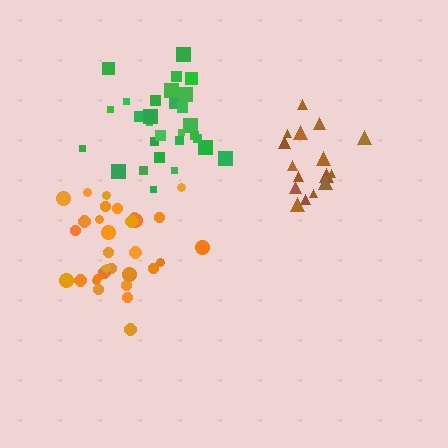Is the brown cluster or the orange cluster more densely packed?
Brown.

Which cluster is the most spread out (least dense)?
Green.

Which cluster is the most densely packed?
Brown.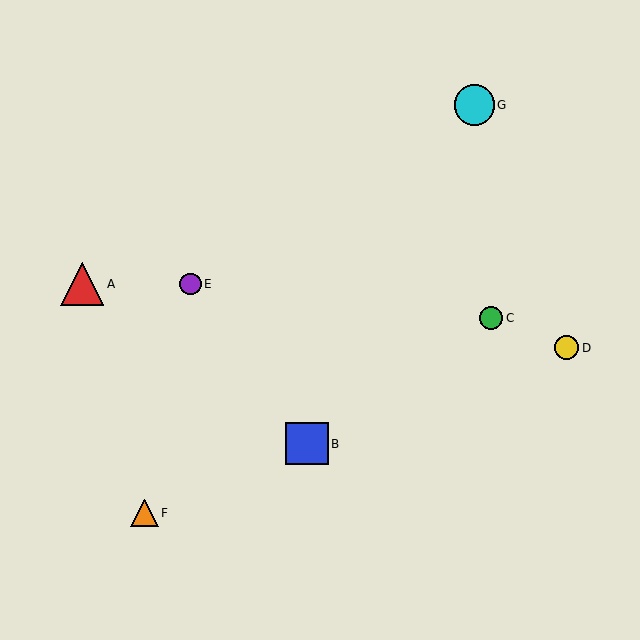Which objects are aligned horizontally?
Objects A, E are aligned horizontally.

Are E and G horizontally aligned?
No, E is at y≈284 and G is at y≈105.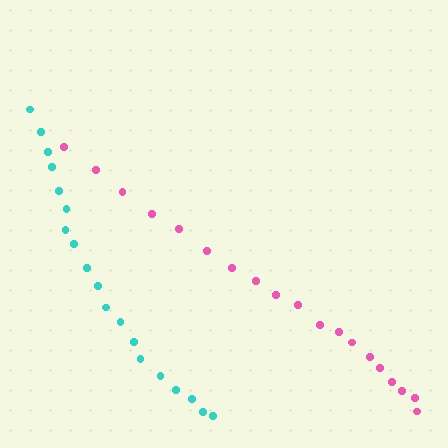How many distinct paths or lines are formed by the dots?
There are 2 distinct paths.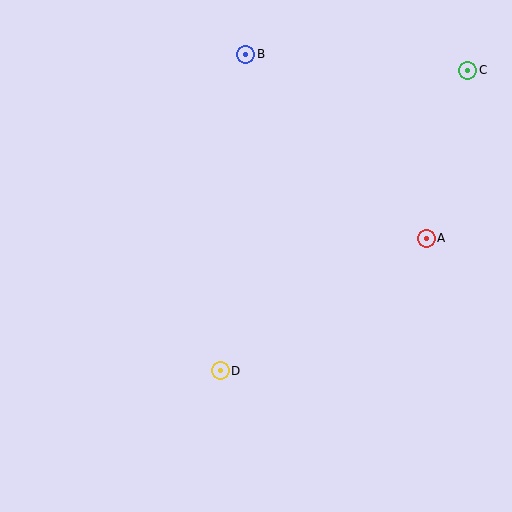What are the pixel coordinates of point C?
Point C is at (468, 70).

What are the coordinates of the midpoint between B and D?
The midpoint between B and D is at (233, 213).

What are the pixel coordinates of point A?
Point A is at (426, 238).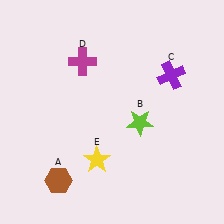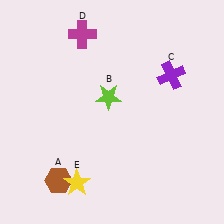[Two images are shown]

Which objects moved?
The objects that moved are: the lime star (B), the magenta cross (D), the yellow star (E).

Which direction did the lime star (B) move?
The lime star (B) moved left.